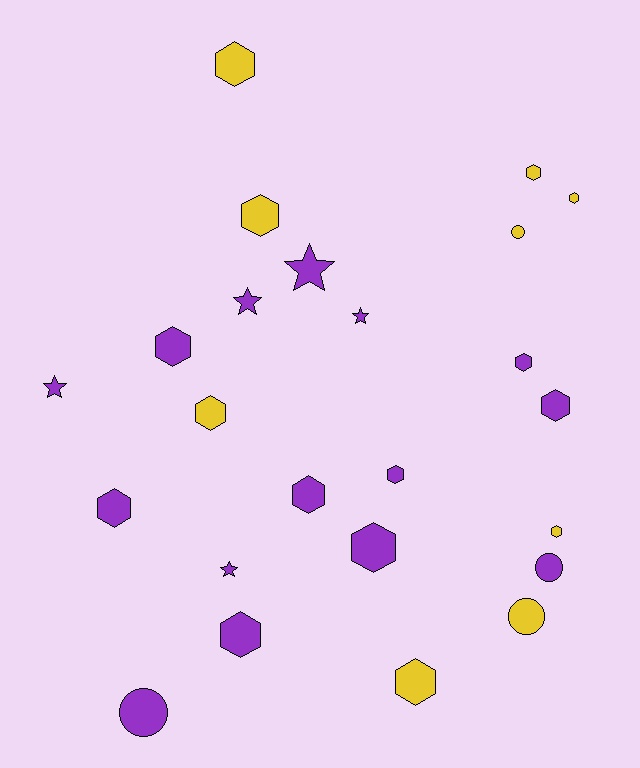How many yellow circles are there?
There are 2 yellow circles.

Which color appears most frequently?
Purple, with 15 objects.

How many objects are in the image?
There are 24 objects.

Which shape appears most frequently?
Hexagon, with 15 objects.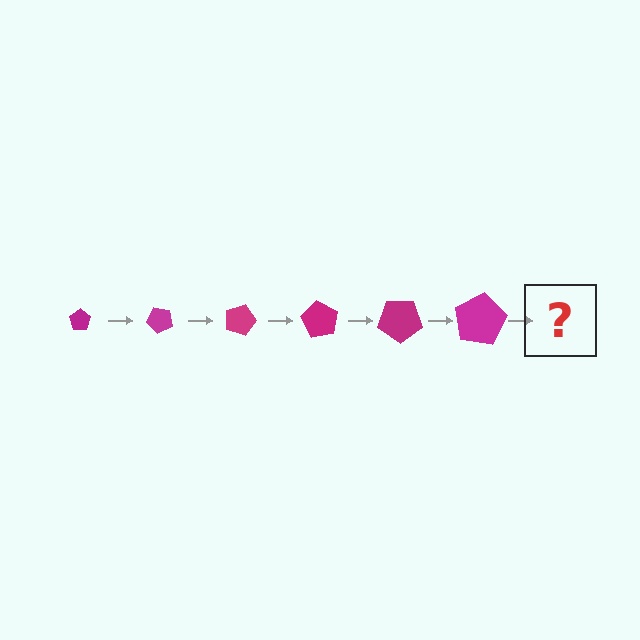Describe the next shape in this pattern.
It should be a pentagon, larger than the previous one and rotated 270 degrees from the start.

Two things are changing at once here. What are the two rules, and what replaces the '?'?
The two rules are that the pentagon grows larger each step and it rotates 45 degrees each step. The '?' should be a pentagon, larger than the previous one and rotated 270 degrees from the start.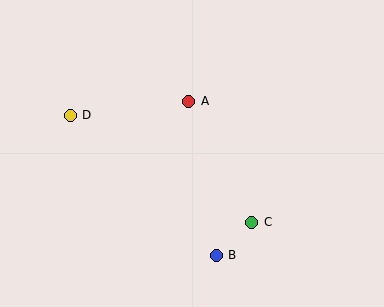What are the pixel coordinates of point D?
Point D is at (70, 115).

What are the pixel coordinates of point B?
Point B is at (216, 255).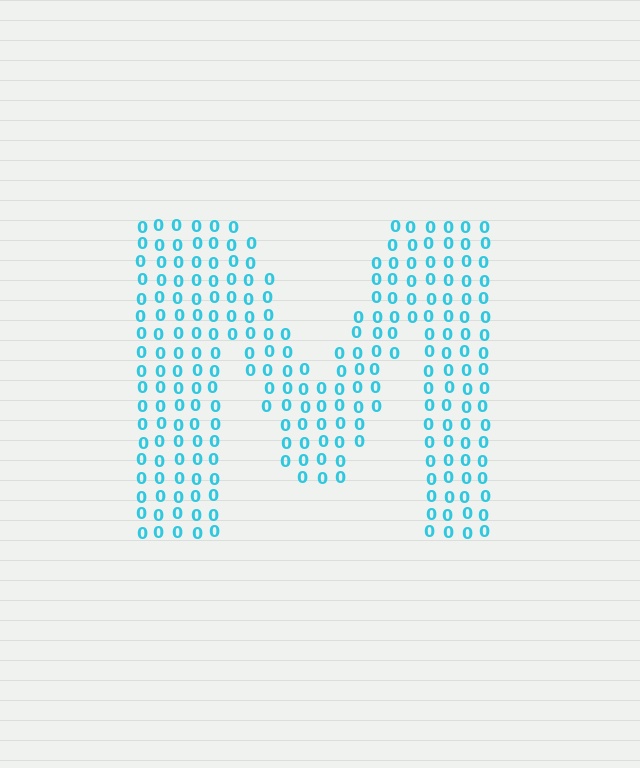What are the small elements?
The small elements are digit 0's.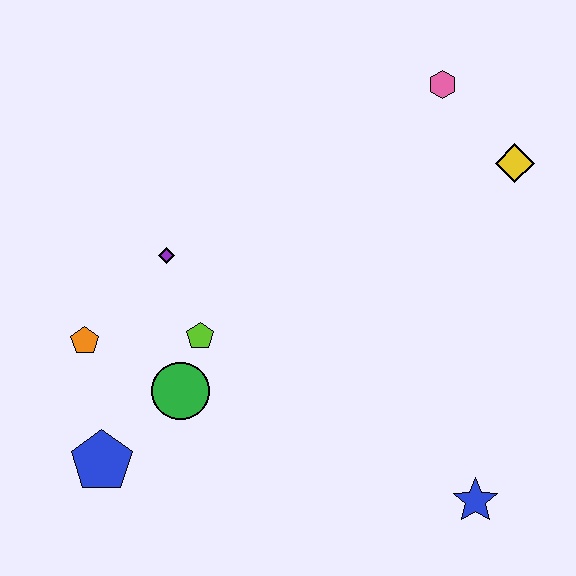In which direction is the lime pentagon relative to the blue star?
The lime pentagon is to the left of the blue star.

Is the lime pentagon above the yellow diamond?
No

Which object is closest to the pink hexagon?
The yellow diamond is closest to the pink hexagon.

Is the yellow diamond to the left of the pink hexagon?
No